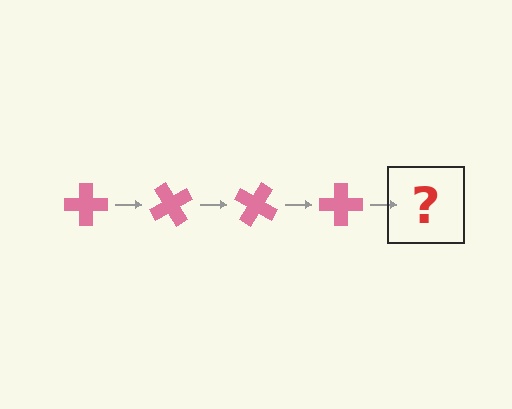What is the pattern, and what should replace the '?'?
The pattern is that the cross rotates 60 degrees each step. The '?' should be a pink cross rotated 240 degrees.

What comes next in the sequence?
The next element should be a pink cross rotated 240 degrees.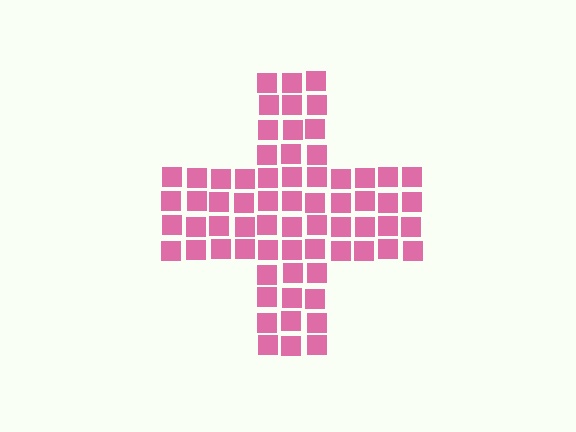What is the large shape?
The large shape is a cross.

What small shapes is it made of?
It is made of small squares.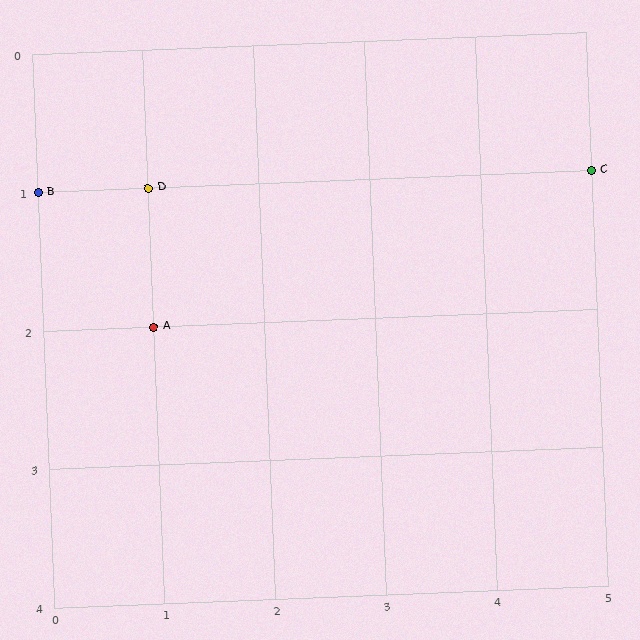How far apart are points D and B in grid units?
Points D and B are 1 column apart.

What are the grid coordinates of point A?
Point A is at grid coordinates (1, 2).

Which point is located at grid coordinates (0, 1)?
Point B is at (0, 1).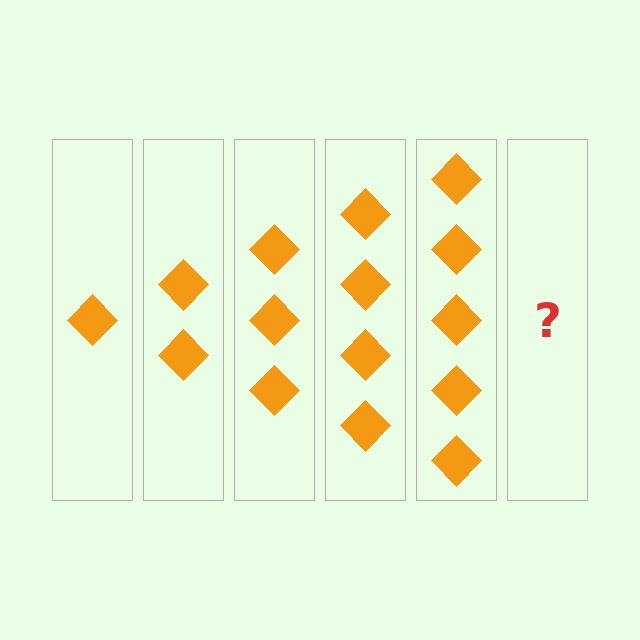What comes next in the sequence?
The next element should be 6 diamonds.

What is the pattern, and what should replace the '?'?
The pattern is that each step adds one more diamond. The '?' should be 6 diamonds.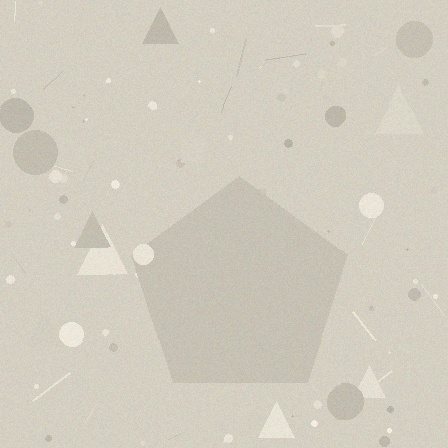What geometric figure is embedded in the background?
A pentagon is embedded in the background.